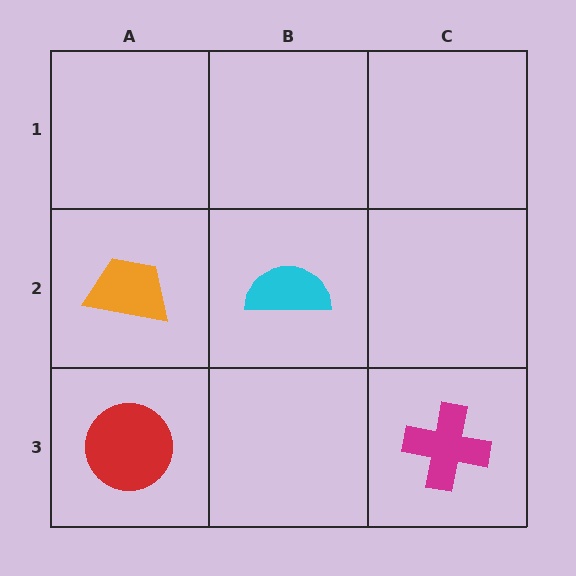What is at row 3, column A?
A red circle.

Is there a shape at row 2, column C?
No, that cell is empty.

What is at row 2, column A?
An orange trapezoid.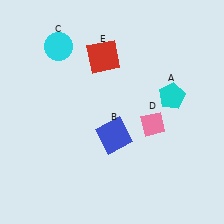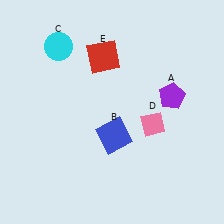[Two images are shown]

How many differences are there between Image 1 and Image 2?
There is 1 difference between the two images.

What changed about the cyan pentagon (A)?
In Image 1, A is cyan. In Image 2, it changed to purple.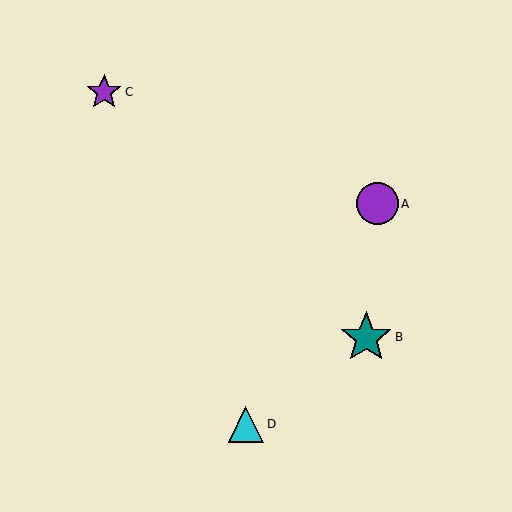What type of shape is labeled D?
Shape D is a cyan triangle.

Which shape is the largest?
The teal star (labeled B) is the largest.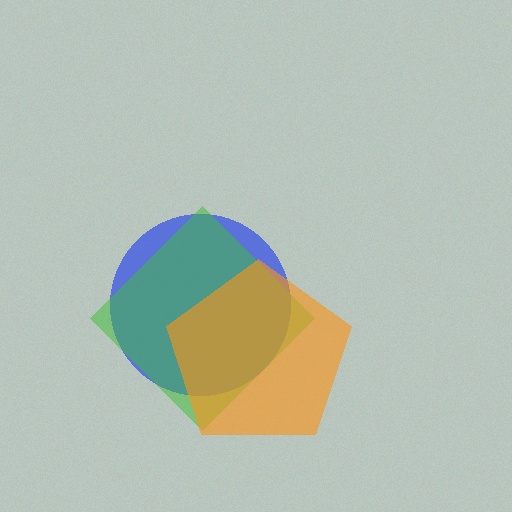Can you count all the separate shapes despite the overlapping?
Yes, there are 3 separate shapes.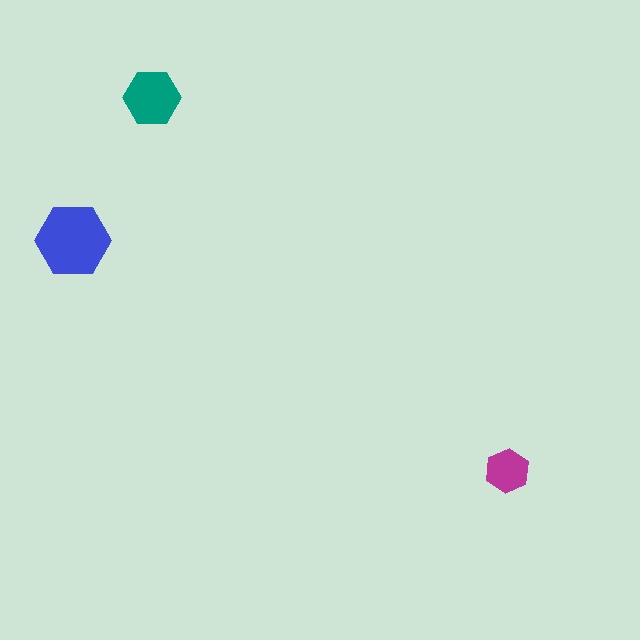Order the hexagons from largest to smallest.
the blue one, the teal one, the magenta one.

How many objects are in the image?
There are 3 objects in the image.